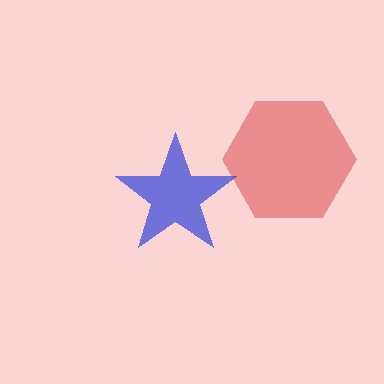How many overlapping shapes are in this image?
There are 2 overlapping shapes in the image.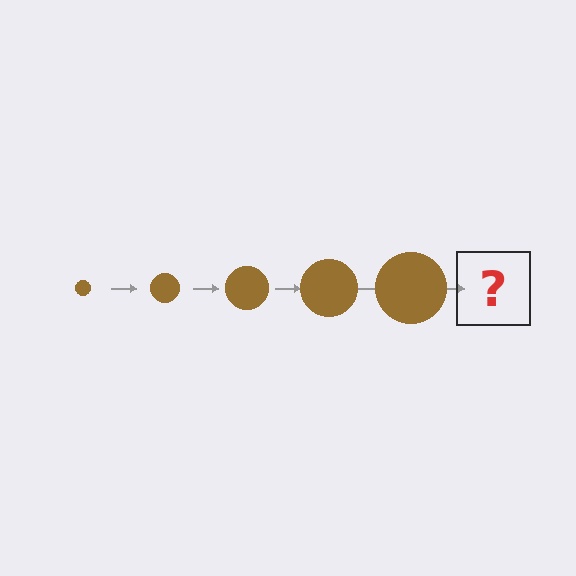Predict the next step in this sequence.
The next step is a brown circle, larger than the previous one.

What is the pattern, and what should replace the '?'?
The pattern is that the circle gets progressively larger each step. The '?' should be a brown circle, larger than the previous one.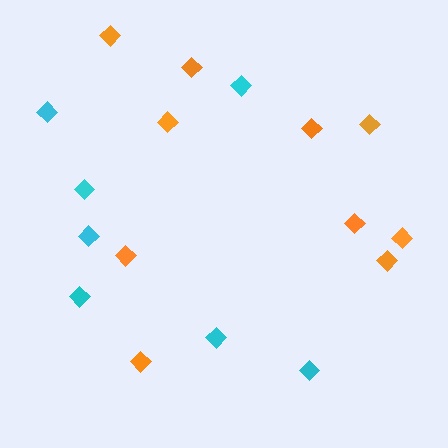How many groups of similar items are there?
There are 2 groups: one group of orange diamonds (10) and one group of cyan diamonds (7).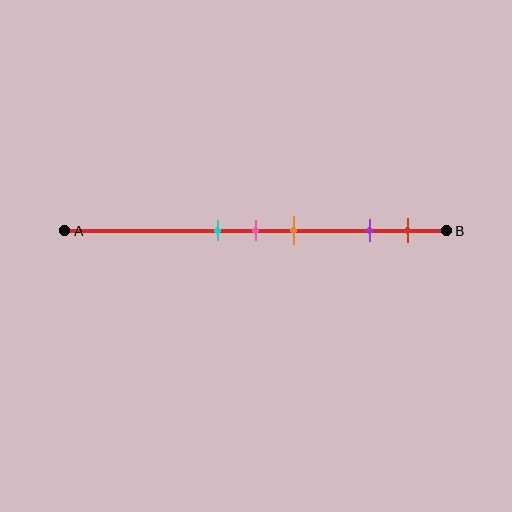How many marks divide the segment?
There are 5 marks dividing the segment.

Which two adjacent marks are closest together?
The cyan and pink marks are the closest adjacent pair.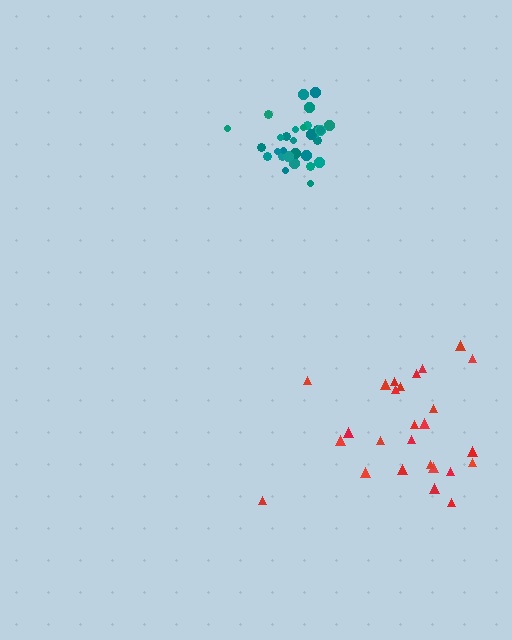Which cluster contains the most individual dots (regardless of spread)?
Teal (31).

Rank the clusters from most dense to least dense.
teal, red.